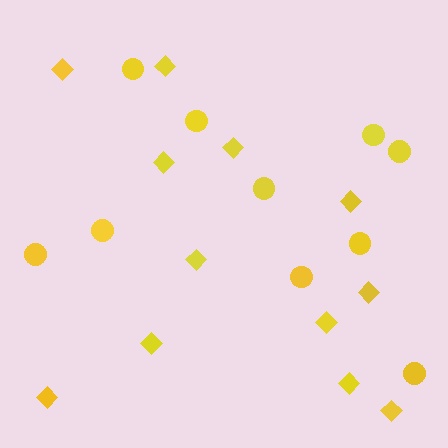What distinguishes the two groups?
There are 2 groups: one group of diamonds (12) and one group of circles (10).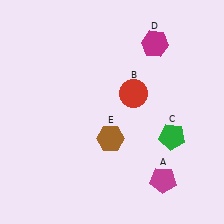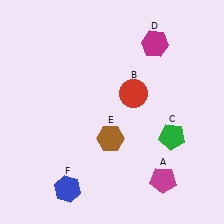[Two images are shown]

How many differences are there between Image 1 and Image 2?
There is 1 difference between the two images.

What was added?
A blue hexagon (F) was added in Image 2.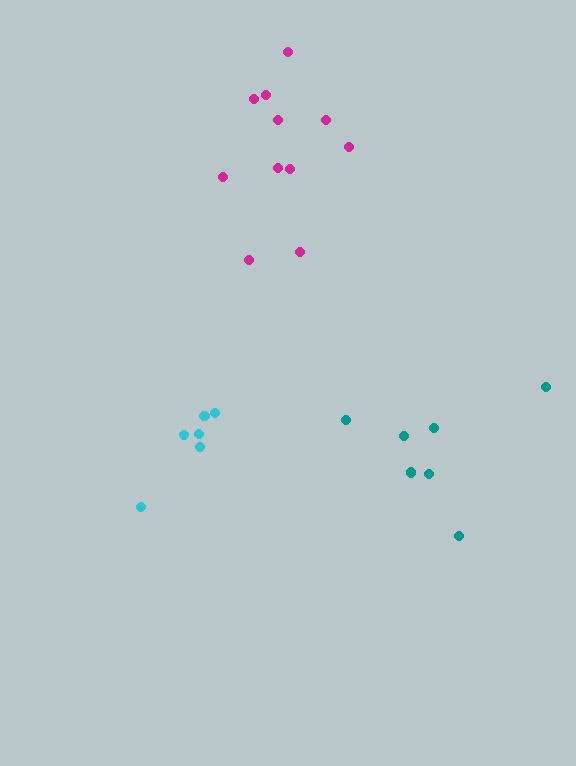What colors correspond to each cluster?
The clusters are colored: magenta, cyan, teal.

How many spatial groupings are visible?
There are 3 spatial groupings.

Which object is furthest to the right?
The teal cluster is rightmost.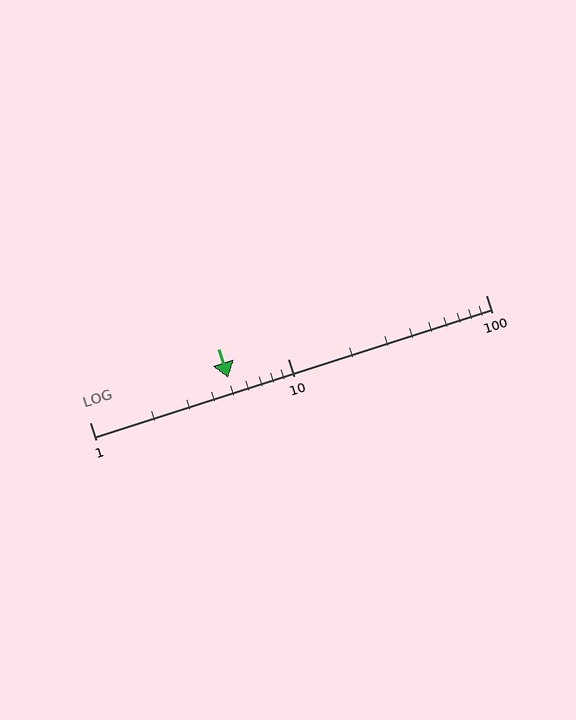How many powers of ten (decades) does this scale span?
The scale spans 2 decades, from 1 to 100.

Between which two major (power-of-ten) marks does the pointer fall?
The pointer is between 1 and 10.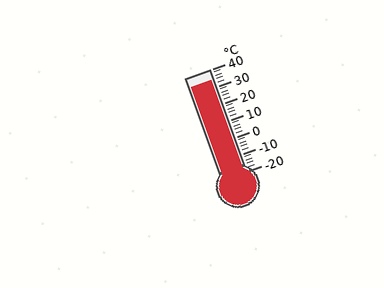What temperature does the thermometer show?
The thermometer shows approximately 34°C.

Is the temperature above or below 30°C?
The temperature is above 30°C.